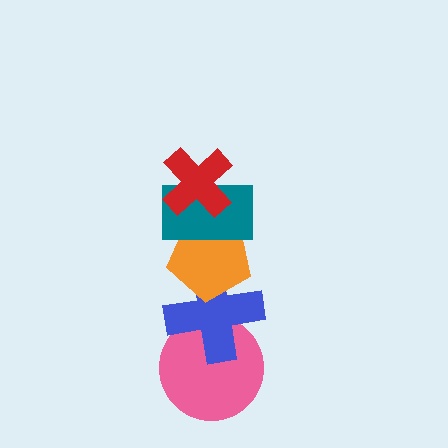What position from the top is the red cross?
The red cross is 1st from the top.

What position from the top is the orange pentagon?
The orange pentagon is 3rd from the top.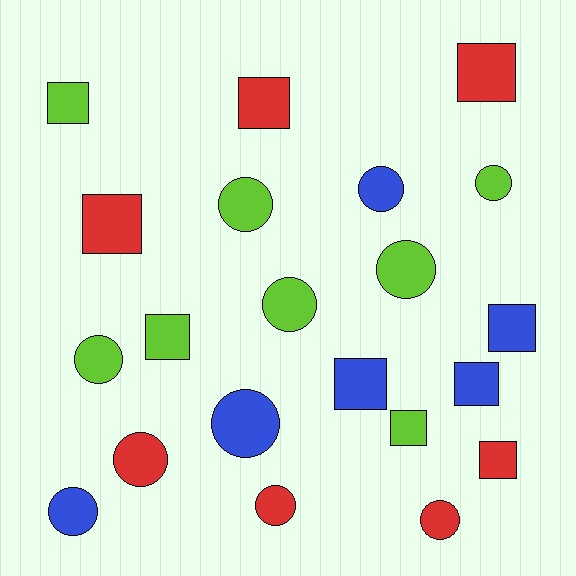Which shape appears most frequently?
Circle, with 11 objects.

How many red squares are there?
There are 4 red squares.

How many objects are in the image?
There are 21 objects.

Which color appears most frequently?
Lime, with 8 objects.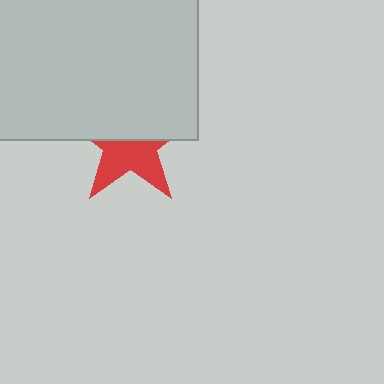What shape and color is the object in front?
The object in front is a light gray rectangle.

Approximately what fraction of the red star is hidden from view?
Roughly 54% of the red star is hidden behind the light gray rectangle.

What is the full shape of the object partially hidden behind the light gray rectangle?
The partially hidden object is a red star.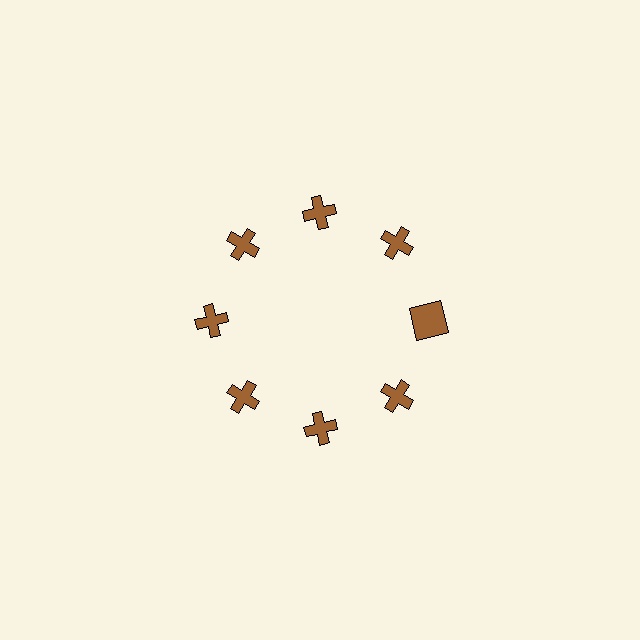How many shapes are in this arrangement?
There are 8 shapes arranged in a ring pattern.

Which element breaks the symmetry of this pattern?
The brown square at roughly the 3 o'clock position breaks the symmetry. All other shapes are brown crosses.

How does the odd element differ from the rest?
It has a different shape: square instead of cross.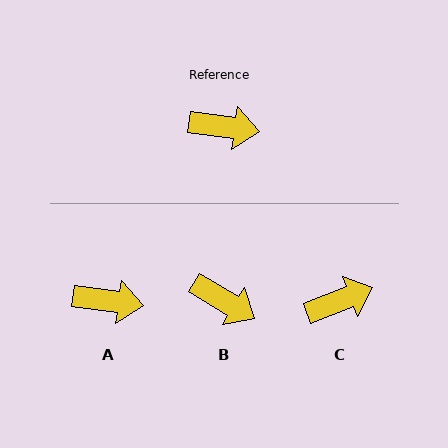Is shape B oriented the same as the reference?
No, it is off by about 23 degrees.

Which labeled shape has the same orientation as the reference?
A.